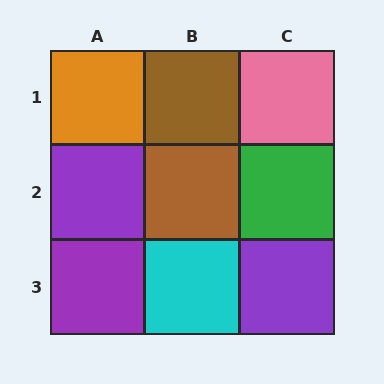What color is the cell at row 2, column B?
Brown.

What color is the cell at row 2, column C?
Green.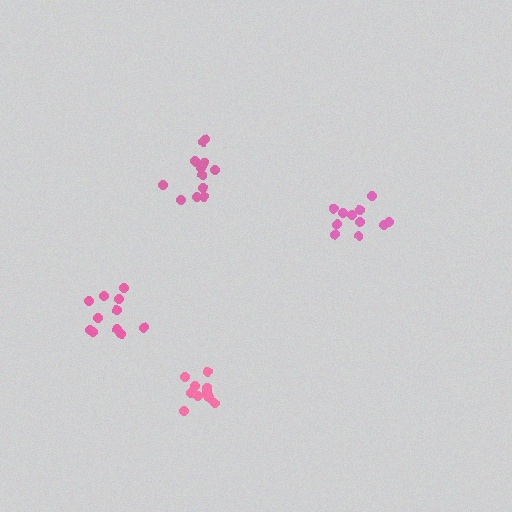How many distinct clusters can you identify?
There are 4 distinct clusters.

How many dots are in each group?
Group 1: 11 dots, Group 2: 14 dots, Group 3: 11 dots, Group 4: 11 dots (47 total).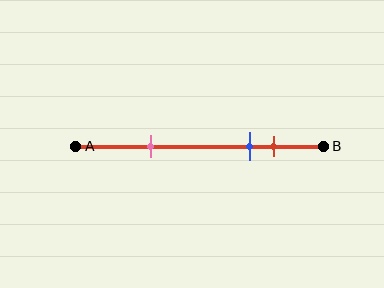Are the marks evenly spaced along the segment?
No, the marks are not evenly spaced.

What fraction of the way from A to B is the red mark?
The red mark is approximately 80% (0.8) of the way from A to B.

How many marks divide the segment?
There are 3 marks dividing the segment.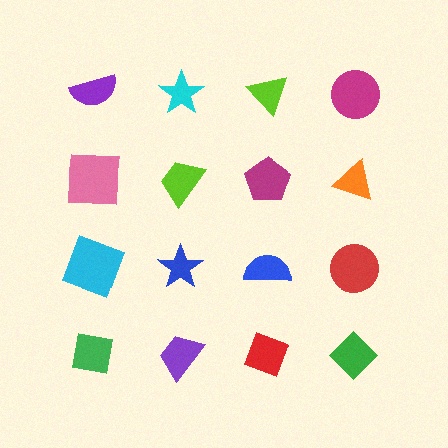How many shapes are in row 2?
4 shapes.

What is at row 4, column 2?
A purple trapezoid.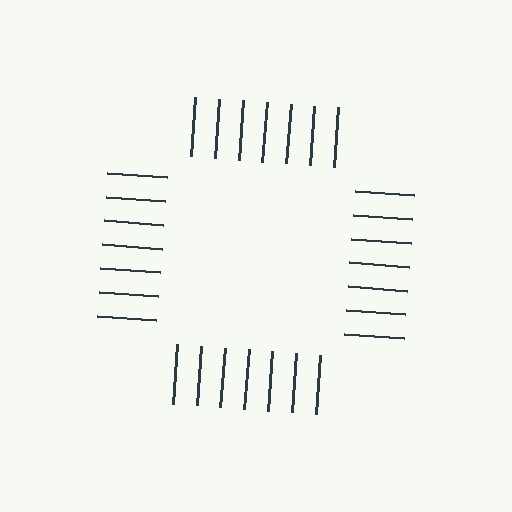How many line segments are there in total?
28 — 7 along each of the 4 edges.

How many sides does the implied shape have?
4 sides — the line-ends trace a square.